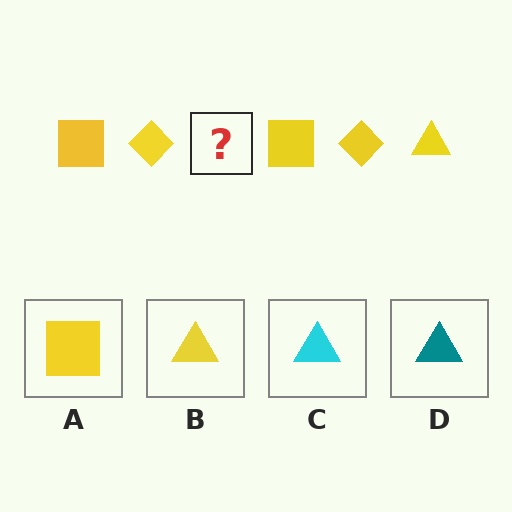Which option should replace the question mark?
Option B.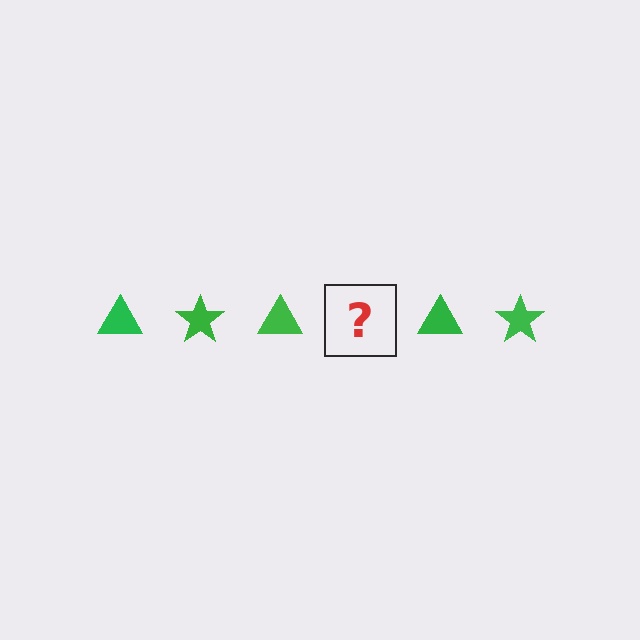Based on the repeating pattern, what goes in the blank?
The blank should be a green star.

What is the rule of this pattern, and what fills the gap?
The rule is that the pattern cycles through triangle, star shapes in green. The gap should be filled with a green star.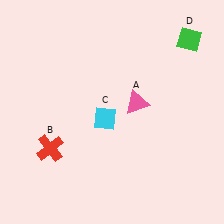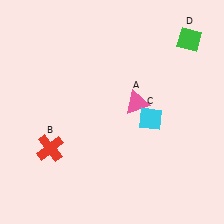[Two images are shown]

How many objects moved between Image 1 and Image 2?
1 object moved between the two images.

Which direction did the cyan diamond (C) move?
The cyan diamond (C) moved right.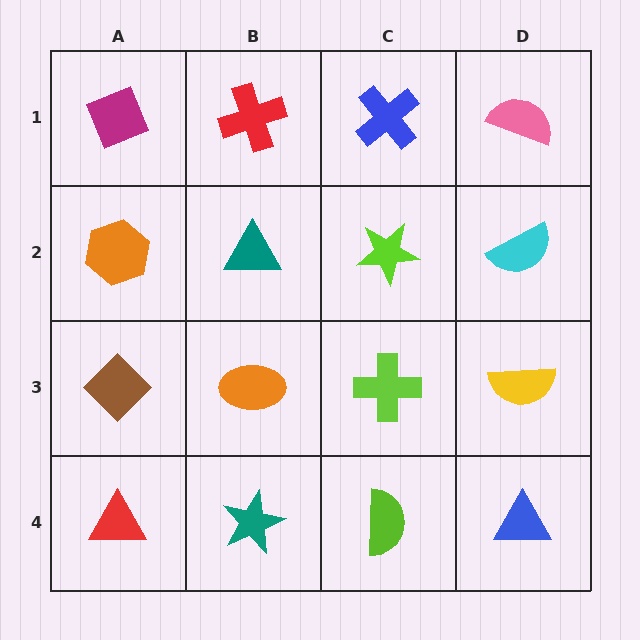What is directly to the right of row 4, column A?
A teal star.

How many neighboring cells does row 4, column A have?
2.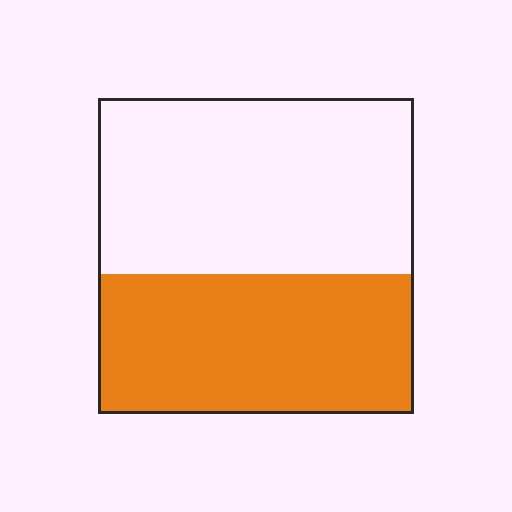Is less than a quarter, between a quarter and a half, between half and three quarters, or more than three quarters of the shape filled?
Between a quarter and a half.